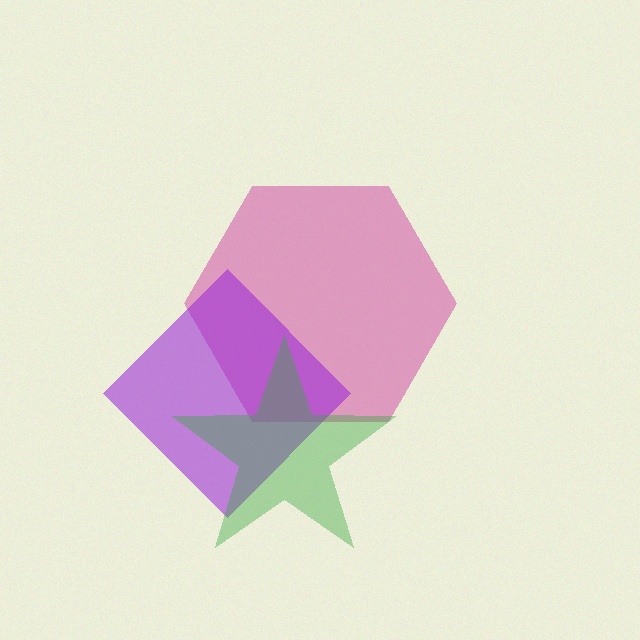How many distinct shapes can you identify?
There are 3 distinct shapes: a magenta hexagon, a purple diamond, a green star.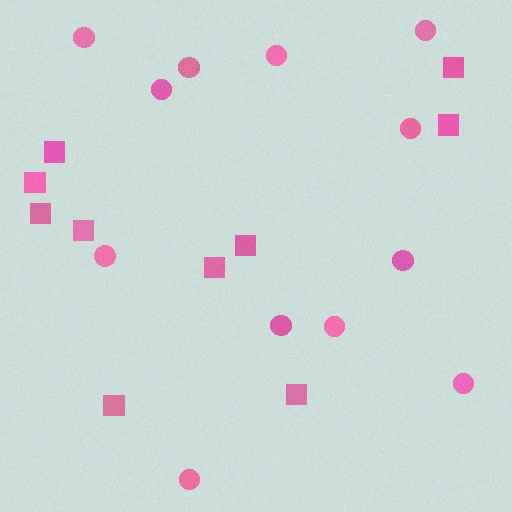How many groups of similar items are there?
There are 2 groups: one group of squares (10) and one group of circles (12).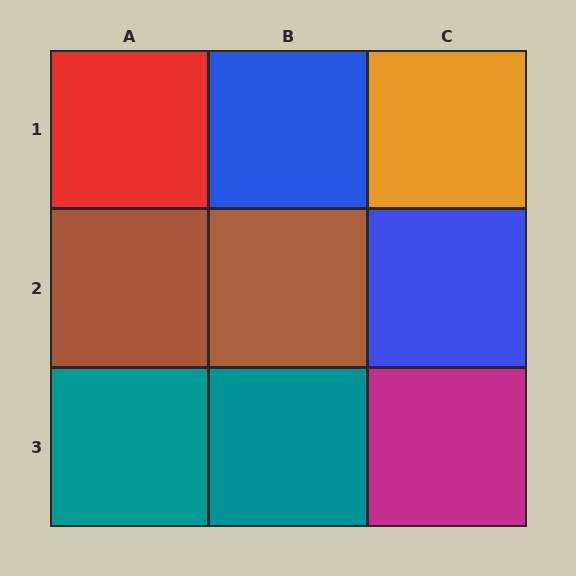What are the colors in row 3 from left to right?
Teal, teal, magenta.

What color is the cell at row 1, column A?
Red.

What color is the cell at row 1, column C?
Orange.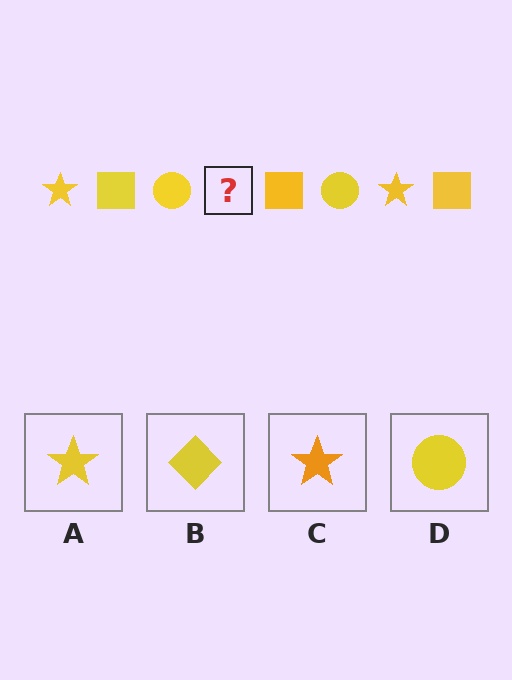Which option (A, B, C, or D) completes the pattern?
A.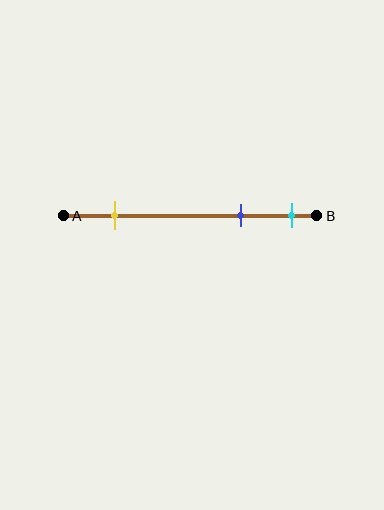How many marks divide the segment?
There are 3 marks dividing the segment.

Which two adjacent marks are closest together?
The blue and cyan marks are the closest adjacent pair.